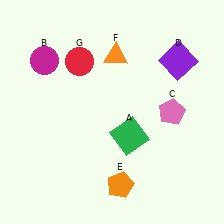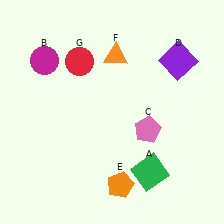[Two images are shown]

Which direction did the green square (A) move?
The green square (A) moved down.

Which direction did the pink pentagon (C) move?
The pink pentagon (C) moved left.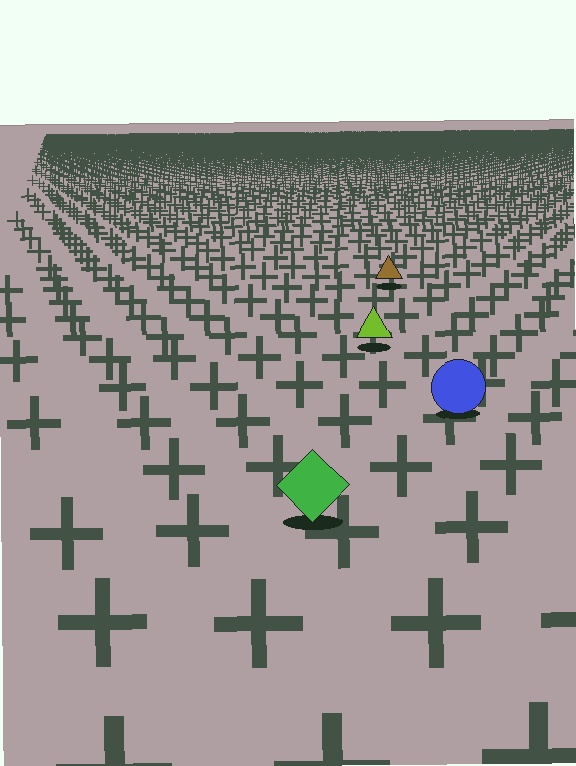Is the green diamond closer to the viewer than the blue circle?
Yes. The green diamond is closer — you can tell from the texture gradient: the ground texture is coarser near it.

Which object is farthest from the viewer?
The brown triangle is farthest from the viewer. It appears smaller and the ground texture around it is denser.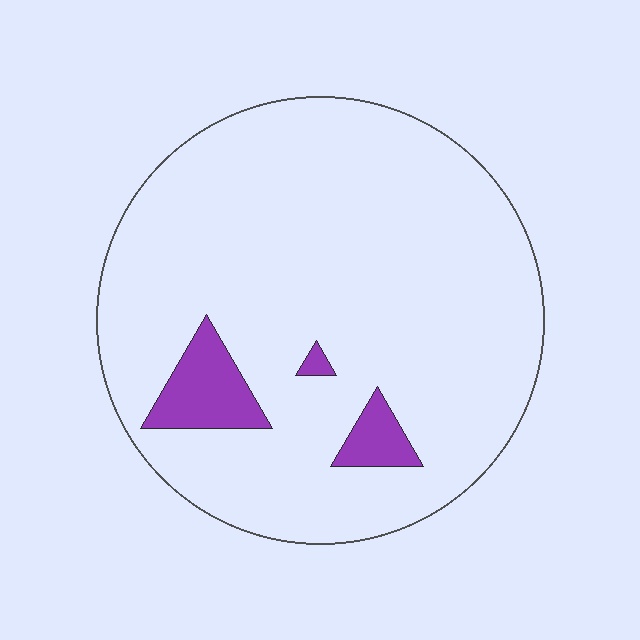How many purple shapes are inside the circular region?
3.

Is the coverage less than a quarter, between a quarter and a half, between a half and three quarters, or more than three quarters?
Less than a quarter.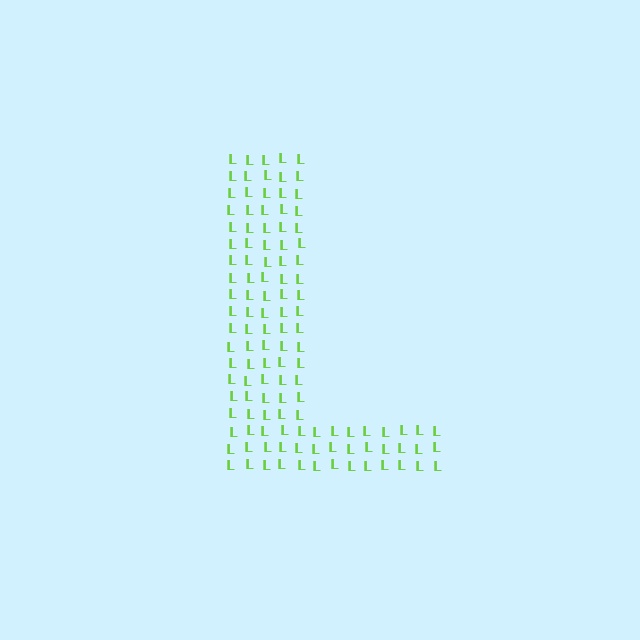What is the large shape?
The large shape is the letter L.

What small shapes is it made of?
It is made of small letter L's.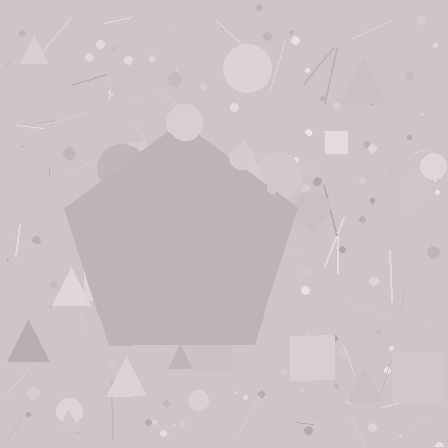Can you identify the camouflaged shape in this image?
The camouflaged shape is a pentagon.